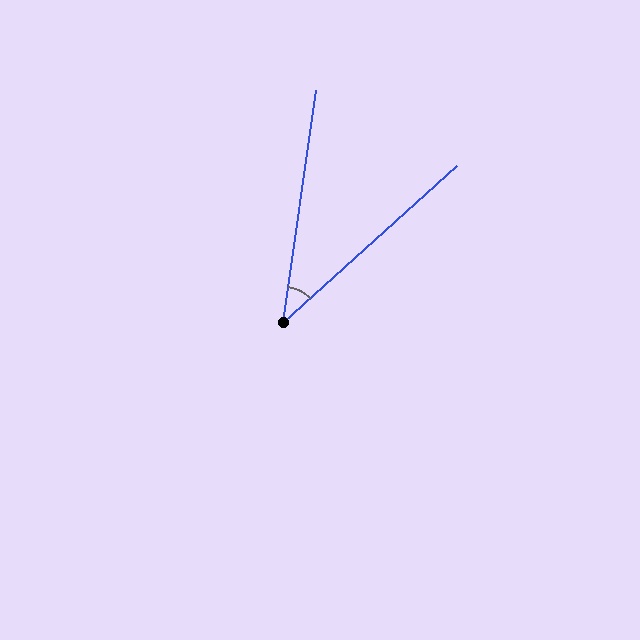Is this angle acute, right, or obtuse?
It is acute.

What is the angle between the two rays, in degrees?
Approximately 40 degrees.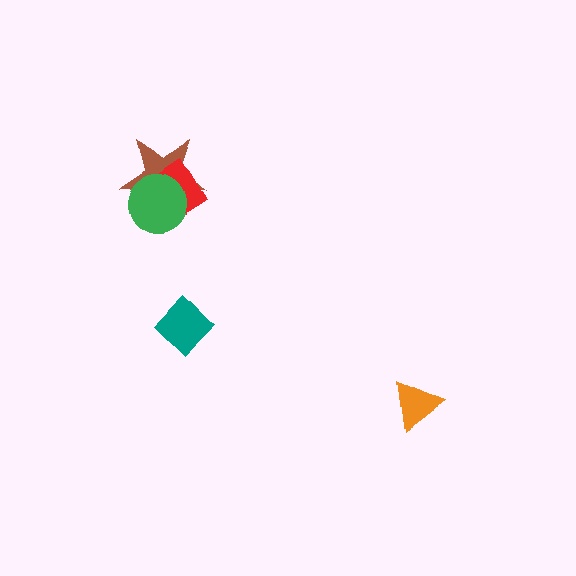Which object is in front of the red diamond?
The green circle is in front of the red diamond.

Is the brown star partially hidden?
Yes, it is partially covered by another shape.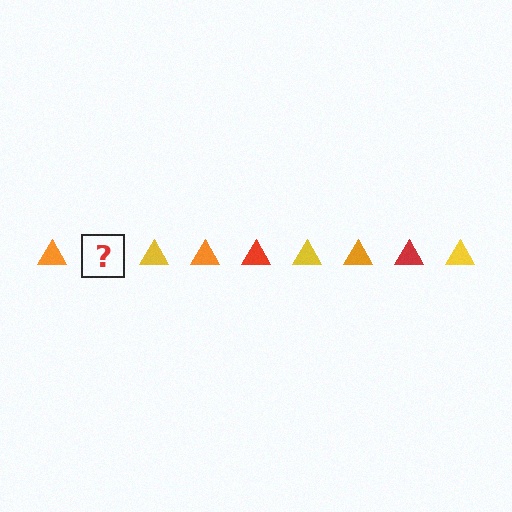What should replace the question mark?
The question mark should be replaced with a red triangle.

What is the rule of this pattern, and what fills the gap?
The rule is that the pattern cycles through orange, red, yellow triangles. The gap should be filled with a red triangle.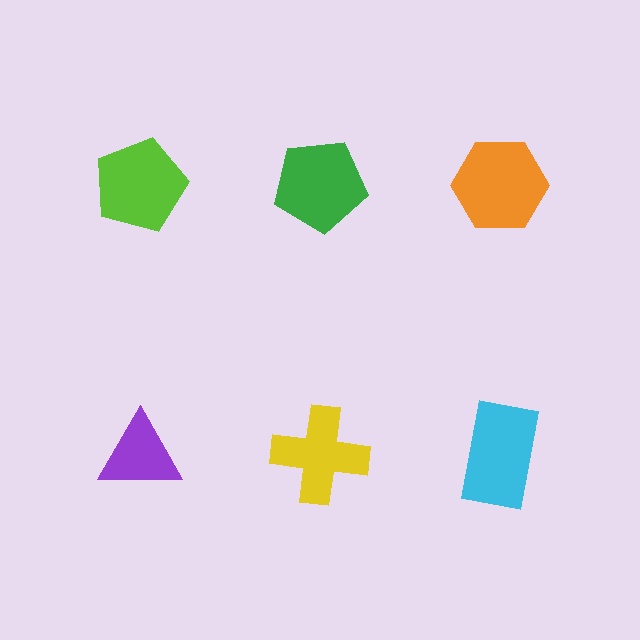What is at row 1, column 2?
A green pentagon.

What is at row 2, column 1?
A purple triangle.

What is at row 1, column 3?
An orange hexagon.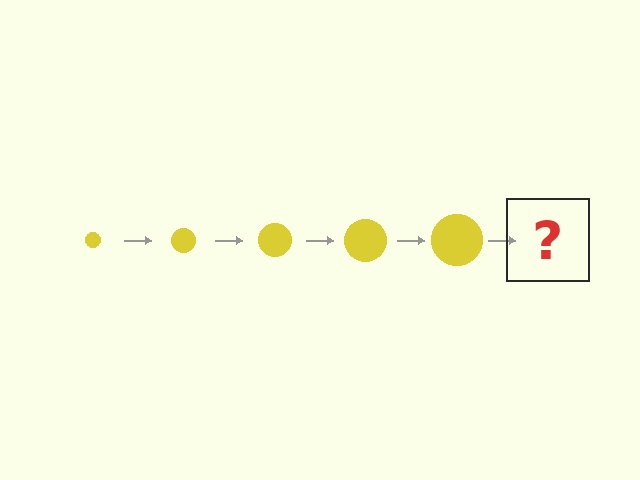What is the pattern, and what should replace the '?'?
The pattern is that the circle gets progressively larger each step. The '?' should be a yellow circle, larger than the previous one.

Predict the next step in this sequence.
The next step is a yellow circle, larger than the previous one.